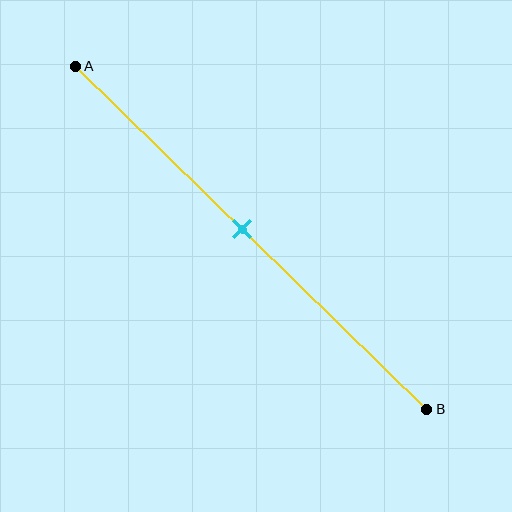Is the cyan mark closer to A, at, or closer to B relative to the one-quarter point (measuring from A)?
The cyan mark is closer to point B than the one-quarter point of segment AB.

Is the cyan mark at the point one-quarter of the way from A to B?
No, the mark is at about 45% from A, not at the 25% one-quarter point.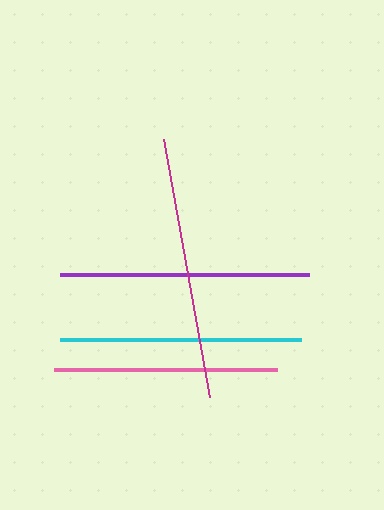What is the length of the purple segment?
The purple segment is approximately 249 pixels long.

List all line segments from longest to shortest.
From longest to shortest: magenta, purple, cyan, pink.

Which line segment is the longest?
The magenta line is the longest at approximately 262 pixels.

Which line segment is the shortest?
The pink line is the shortest at approximately 223 pixels.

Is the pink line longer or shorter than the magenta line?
The magenta line is longer than the pink line.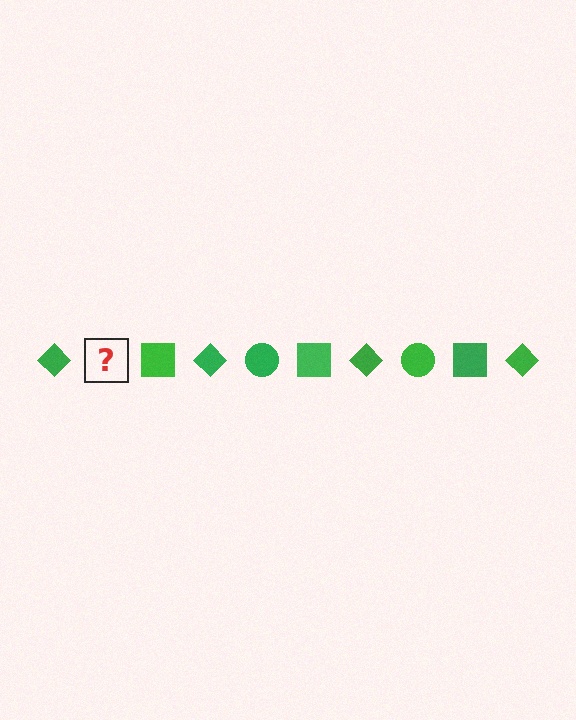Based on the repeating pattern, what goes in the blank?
The blank should be a green circle.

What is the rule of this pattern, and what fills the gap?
The rule is that the pattern cycles through diamond, circle, square shapes in green. The gap should be filled with a green circle.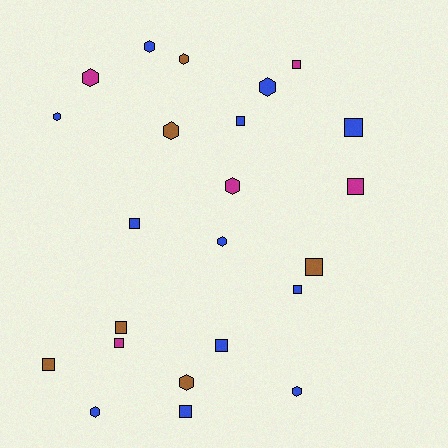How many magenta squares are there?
There are 3 magenta squares.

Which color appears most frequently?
Blue, with 12 objects.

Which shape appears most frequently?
Square, with 12 objects.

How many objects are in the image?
There are 23 objects.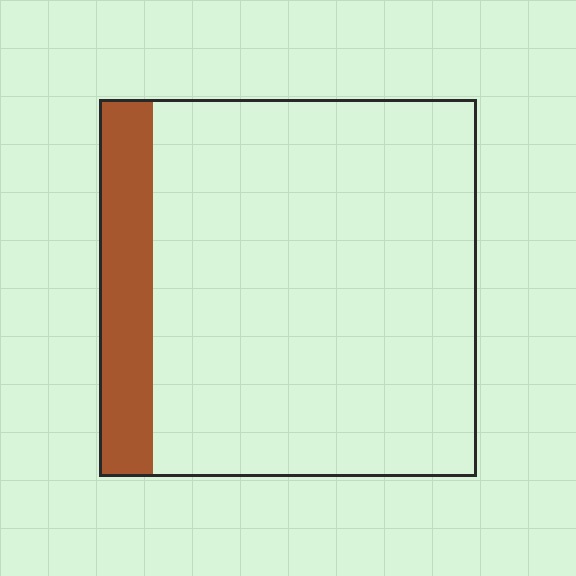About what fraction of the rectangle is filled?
About one eighth (1/8).